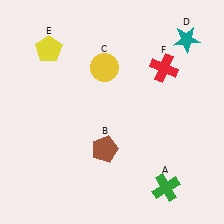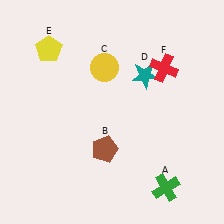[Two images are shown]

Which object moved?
The teal star (D) moved left.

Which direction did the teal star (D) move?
The teal star (D) moved left.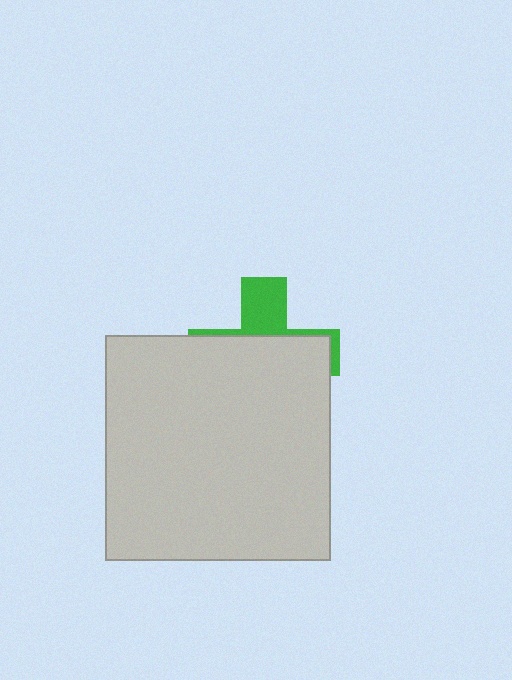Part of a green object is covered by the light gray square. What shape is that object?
It is a cross.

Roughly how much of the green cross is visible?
A small part of it is visible (roughly 31%).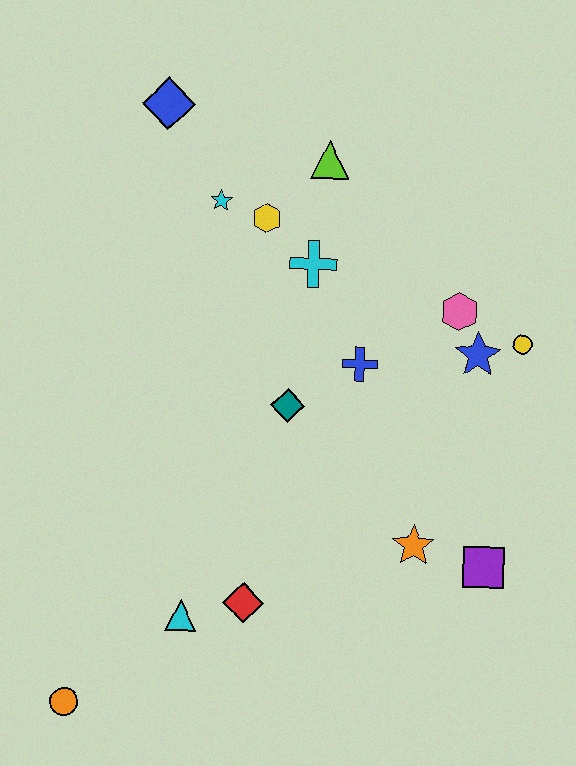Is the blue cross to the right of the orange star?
No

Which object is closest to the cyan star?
The yellow hexagon is closest to the cyan star.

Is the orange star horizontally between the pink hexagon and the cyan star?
Yes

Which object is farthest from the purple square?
The blue diamond is farthest from the purple square.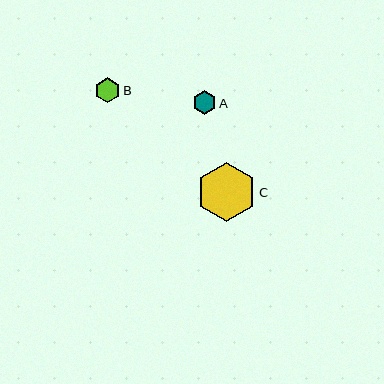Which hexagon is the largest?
Hexagon C is the largest with a size of approximately 60 pixels.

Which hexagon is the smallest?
Hexagon A is the smallest with a size of approximately 23 pixels.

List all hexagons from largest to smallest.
From largest to smallest: C, B, A.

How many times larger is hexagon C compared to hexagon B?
Hexagon C is approximately 2.4 times the size of hexagon B.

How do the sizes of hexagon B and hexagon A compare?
Hexagon B and hexagon A are approximately the same size.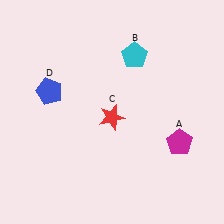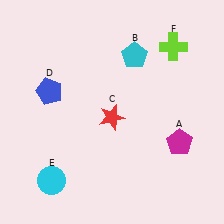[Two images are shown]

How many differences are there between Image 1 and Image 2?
There are 2 differences between the two images.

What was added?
A cyan circle (E), a lime cross (F) were added in Image 2.